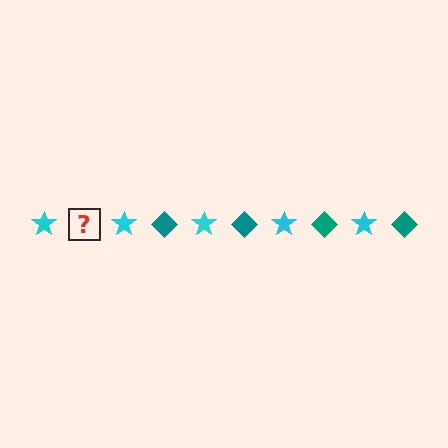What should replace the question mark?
The question mark should be replaced with a teal diamond.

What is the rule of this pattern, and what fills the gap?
The rule is that the pattern alternates between cyan star and teal diamond. The gap should be filled with a teal diamond.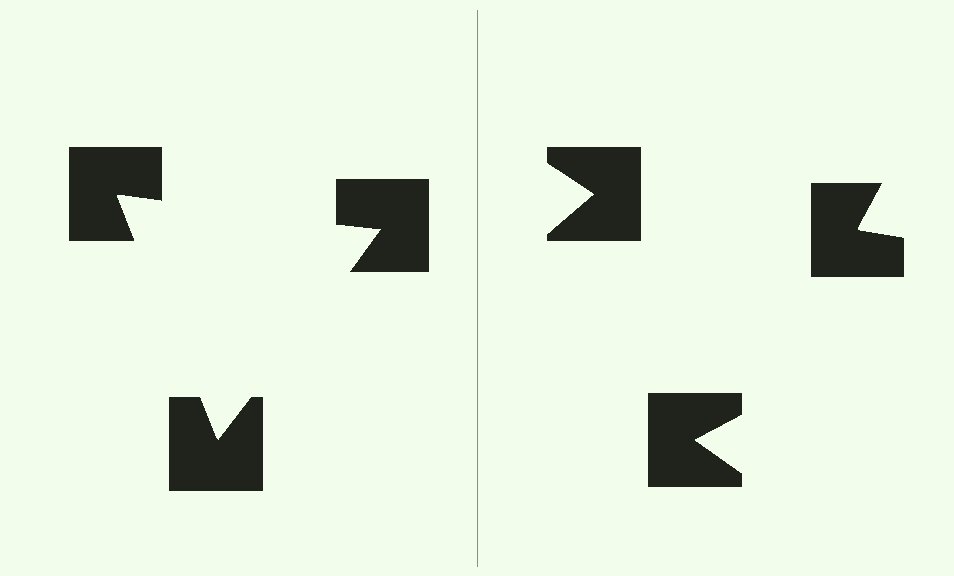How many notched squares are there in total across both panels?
6 — 3 on each side.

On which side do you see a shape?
An illusory triangle appears on the left side. On the right side the wedge cuts are rotated, so no coherent shape forms.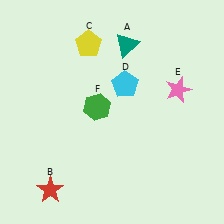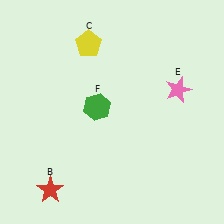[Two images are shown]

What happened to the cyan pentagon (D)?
The cyan pentagon (D) was removed in Image 2. It was in the top-right area of Image 1.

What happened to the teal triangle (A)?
The teal triangle (A) was removed in Image 2. It was in the top-right area of Image 1.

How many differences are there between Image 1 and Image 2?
There are 2 differences between the two images.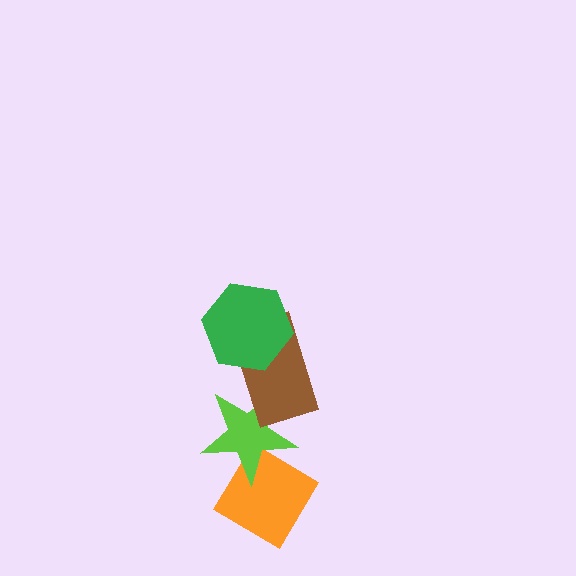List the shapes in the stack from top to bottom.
From top to bottom: the green hexagon, the brown rectangle, the lime star, the orange diamond.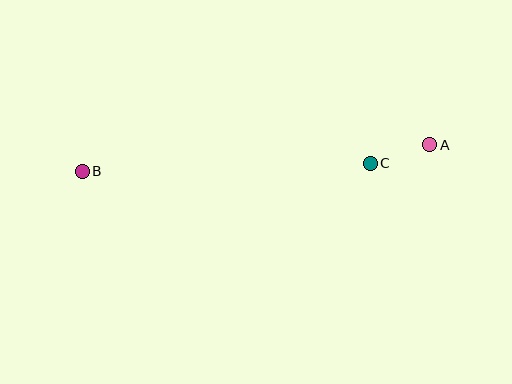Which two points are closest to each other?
Points A and C are closest to each other.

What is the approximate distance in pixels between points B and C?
The distance between B and C is approximately 288 pixels.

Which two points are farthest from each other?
Points A and B are farthest from each other.